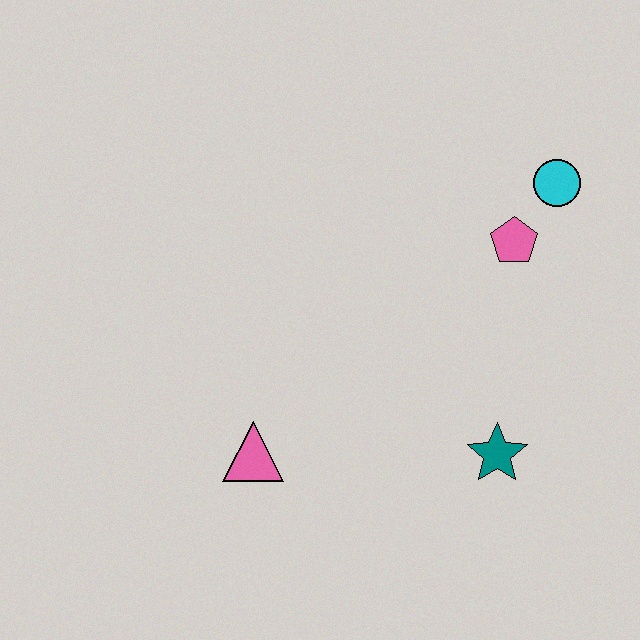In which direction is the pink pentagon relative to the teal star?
The pink pentagon is above the teal star.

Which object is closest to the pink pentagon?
The cyan circle is closest to the pink pentagon.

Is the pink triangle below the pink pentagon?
Yes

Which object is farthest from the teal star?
The cyan circle is farthest from the teal star.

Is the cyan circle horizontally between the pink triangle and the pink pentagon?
No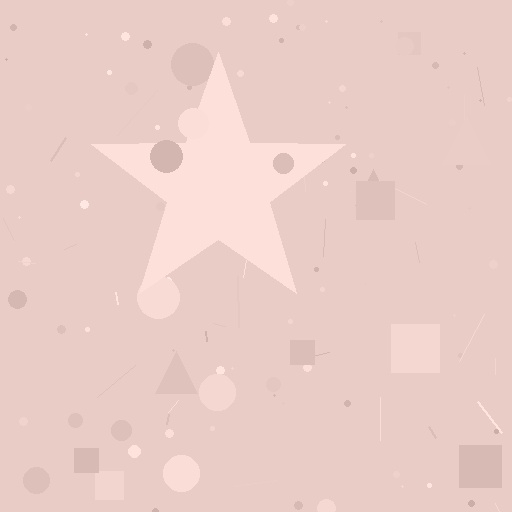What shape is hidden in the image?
A star is hidden in the image.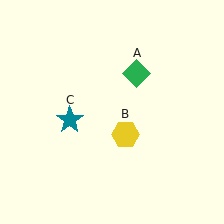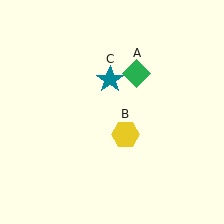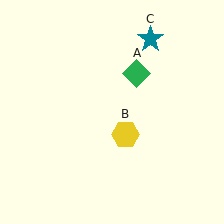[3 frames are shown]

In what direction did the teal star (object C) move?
The teal star (object C) moved up and to the right.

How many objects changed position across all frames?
1 object changed position: teal star (object C).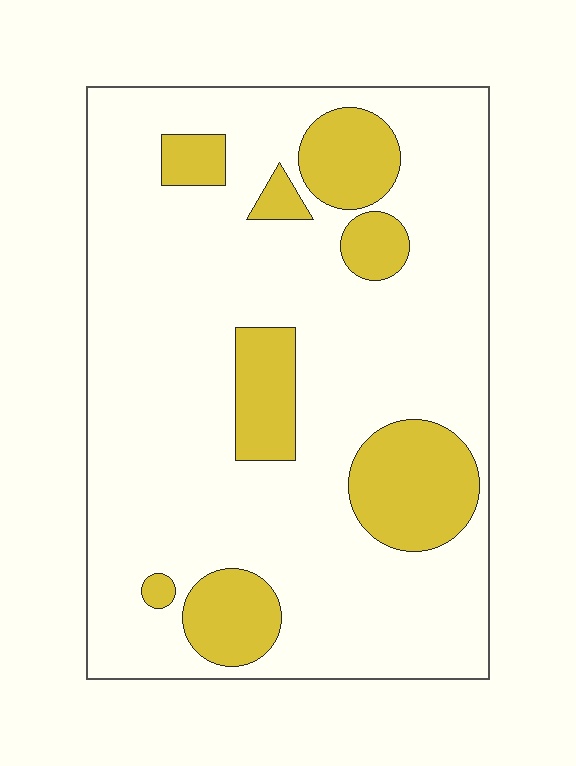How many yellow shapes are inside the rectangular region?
8.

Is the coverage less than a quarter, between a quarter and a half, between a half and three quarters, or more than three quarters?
Less than a quarter.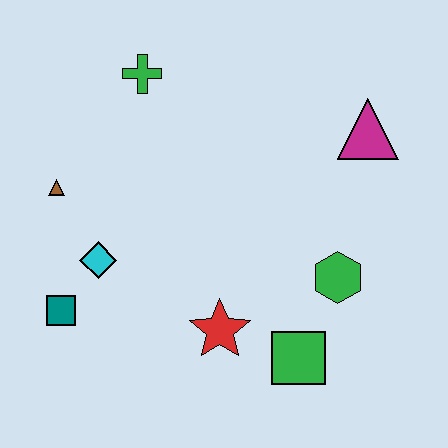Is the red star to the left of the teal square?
No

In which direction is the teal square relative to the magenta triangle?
The teal square is to the left of the magenta triangle.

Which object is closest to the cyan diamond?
The teal square is closest to the cyan diamond.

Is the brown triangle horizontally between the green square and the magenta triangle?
No